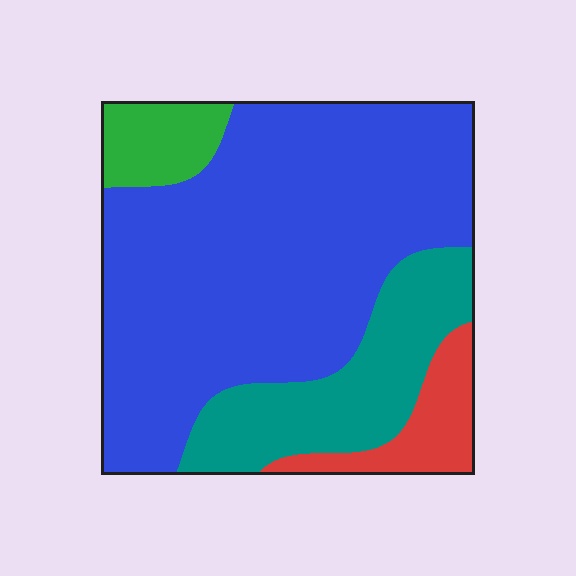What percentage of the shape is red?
Red takes up about one tenth (1/10) of the shape.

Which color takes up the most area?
Blue, at roughly 65%.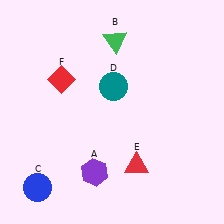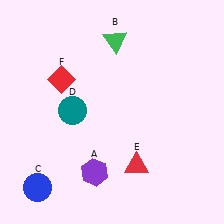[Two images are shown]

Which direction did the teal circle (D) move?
The teal circle (D) moved left.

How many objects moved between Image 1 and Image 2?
1 object moved between the two images.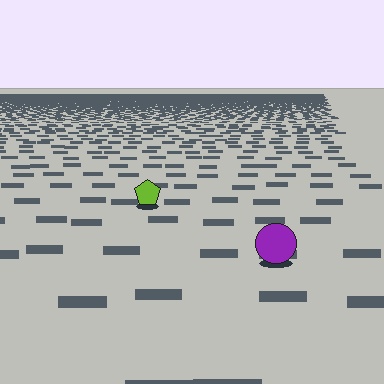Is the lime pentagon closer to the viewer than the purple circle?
No. The purple circle is closer — you can tell from the texture gradient: the ground texture is coarser near it.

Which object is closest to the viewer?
The purple circle is closest. The texture marks near it are larger and more spread out.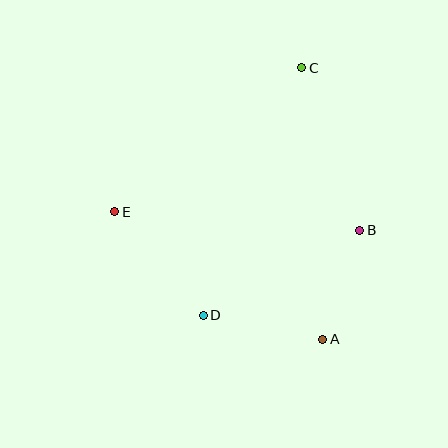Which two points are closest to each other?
Points A and B are closest to each other.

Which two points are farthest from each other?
Points A and C are farthest from each other.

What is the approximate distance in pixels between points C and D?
The distance between C and D is approximately 266 pixels.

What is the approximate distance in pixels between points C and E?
The distance between C and E is approximately 236 pixels.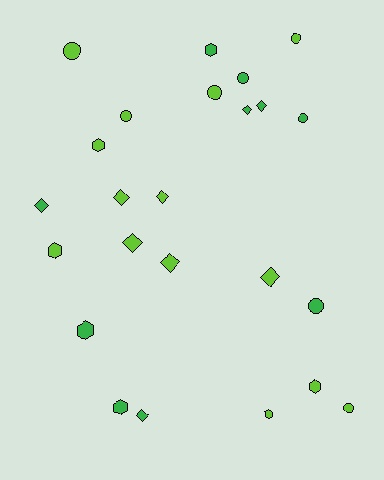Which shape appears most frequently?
Diamond, with 9 objects.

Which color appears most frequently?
Lime, with 14 objects.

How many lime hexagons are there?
There are 4 lime hexagons.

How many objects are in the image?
There are 24 objects.